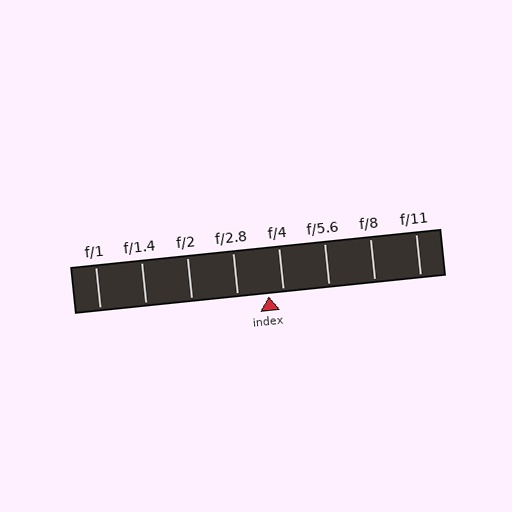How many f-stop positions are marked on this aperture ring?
There are 8 f-stop positions marked.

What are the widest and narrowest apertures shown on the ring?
The widest aperture shown is f/1 and the narrowest is f/11.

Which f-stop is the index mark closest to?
The index mark is closest to f/4.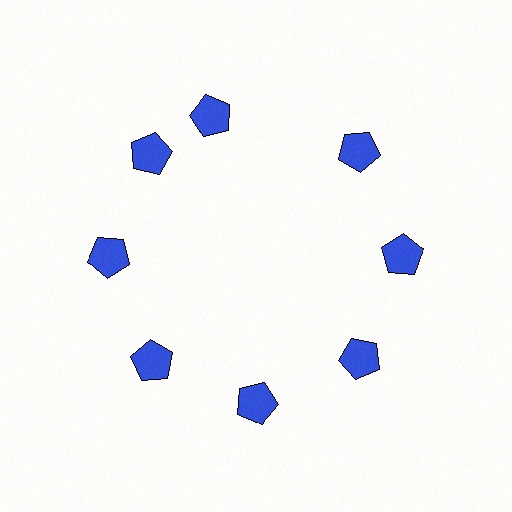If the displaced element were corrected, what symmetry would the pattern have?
It would have 8-fold rotational symmetry — the pattern would map onto itself every 45 degrees.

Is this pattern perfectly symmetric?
No. The 8 blue pentagons are arranged in a ring, but one element near the 12 o'clock position is rotated out of alignment along the ring, breaking the 8-fold rotational symmetry.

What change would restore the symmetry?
The symmetry would be restored by rotating it back into even spacing with its neighbors so that all 8 pentagons sit at equal angles and equal distance from the center.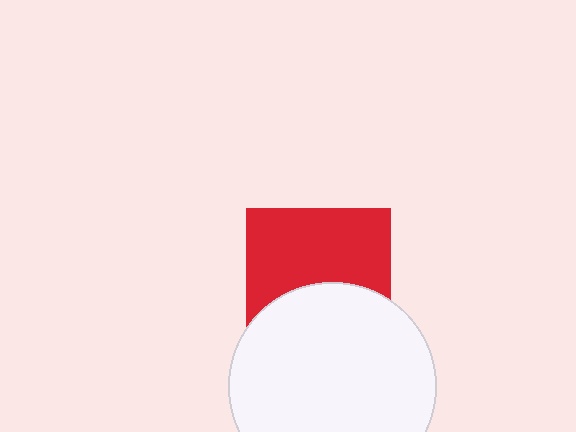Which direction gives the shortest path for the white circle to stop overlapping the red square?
Moving down gives the shortest separation.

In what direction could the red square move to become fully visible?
The red square could move up. That would shift it out from behind the white circle entirely.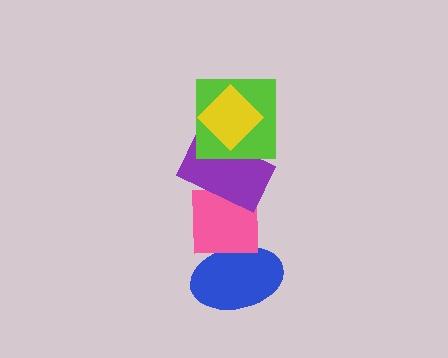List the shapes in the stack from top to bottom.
From top to bottom: the yellow diamond, the lime square, the purple rectangle, the pink square, the blue ellipse.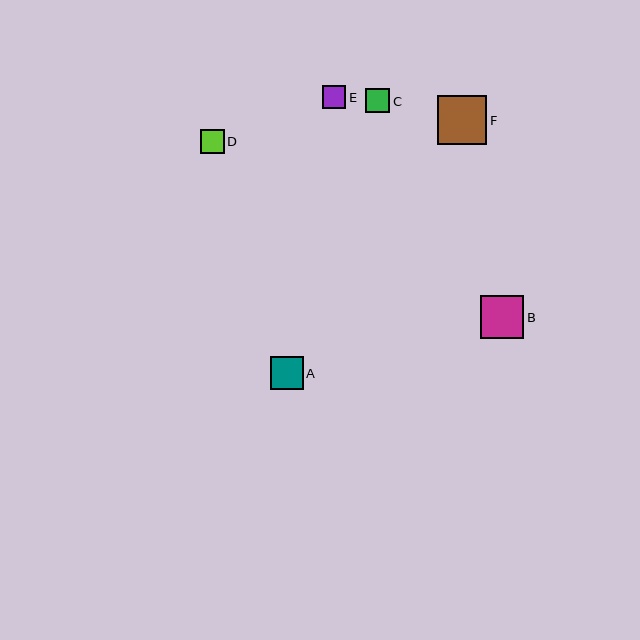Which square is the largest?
Square F is the largest with a size of approximately 49 pixels.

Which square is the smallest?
Square E is the smallest with a size of approximately 23 pixels.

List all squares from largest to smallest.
From largest to smallest: F, B, A, C, D, E.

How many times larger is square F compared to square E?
Square F is approximately 2.1 times the size of square E.